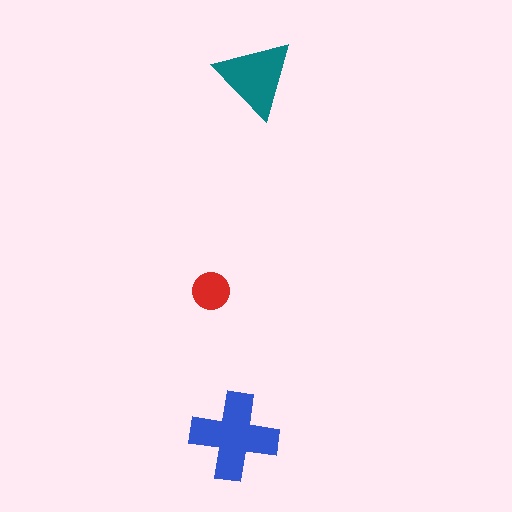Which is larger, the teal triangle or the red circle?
The teal triangle.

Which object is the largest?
The blue cross.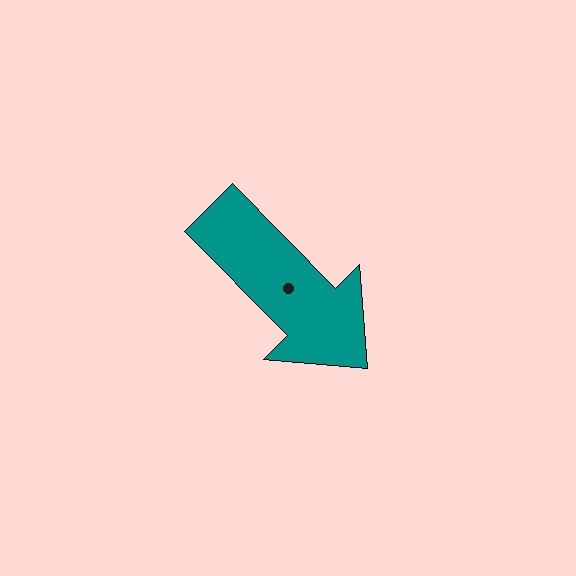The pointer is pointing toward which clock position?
Roughly 5 o'clock.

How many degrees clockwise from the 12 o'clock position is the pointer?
Approximately 135 degrees.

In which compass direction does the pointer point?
Southeast.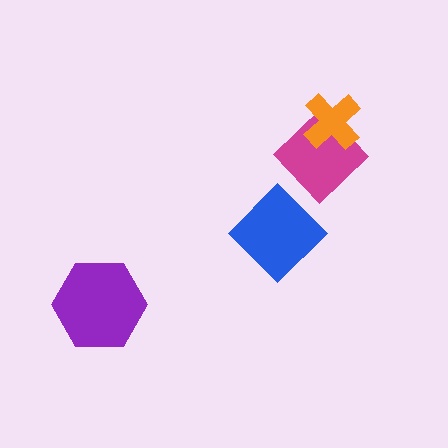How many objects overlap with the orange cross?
1 object overlaps with the orange cross.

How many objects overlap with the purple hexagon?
0 objects overlap with the purple hexagon.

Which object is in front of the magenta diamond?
The orange cross is in front of the magenta diamond.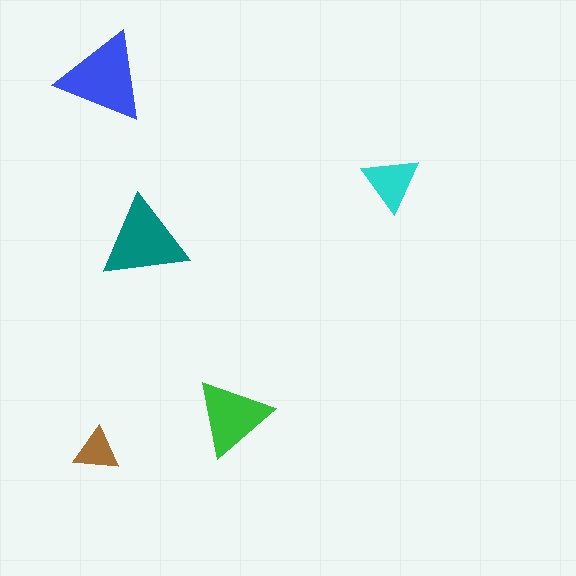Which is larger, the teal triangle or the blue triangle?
The blue one.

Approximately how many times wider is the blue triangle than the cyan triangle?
About 1.5 times wider.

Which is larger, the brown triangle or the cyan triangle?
The cyan one.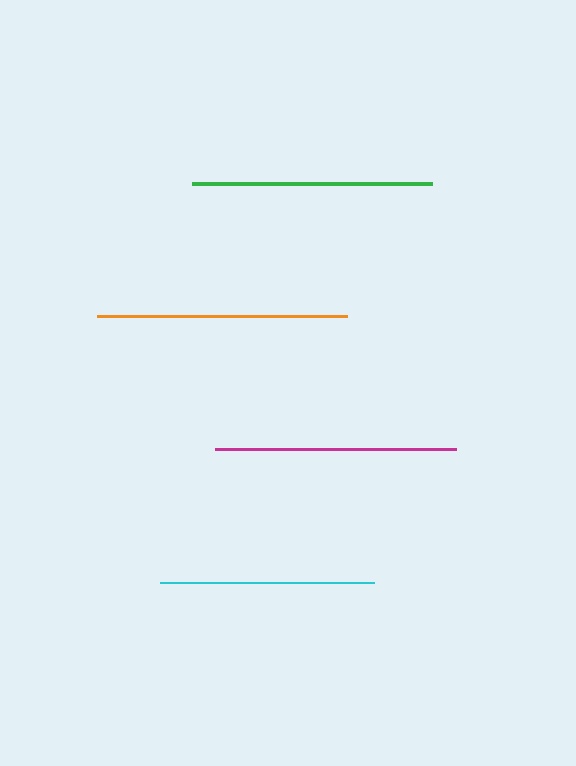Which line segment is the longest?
The orange line is the longest at approximately 250 pixels.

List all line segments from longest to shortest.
From longest to shortest: orange, magenta, green, cyan.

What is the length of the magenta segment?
The magenta segment is approximately 241 pixels long.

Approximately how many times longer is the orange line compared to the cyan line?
The orange line is approximately 1.2 times the length of the cyan line.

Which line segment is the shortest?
The cyan line is the shortest at approximately 215 pixels.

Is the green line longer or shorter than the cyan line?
The green line is longer than the cyan line.